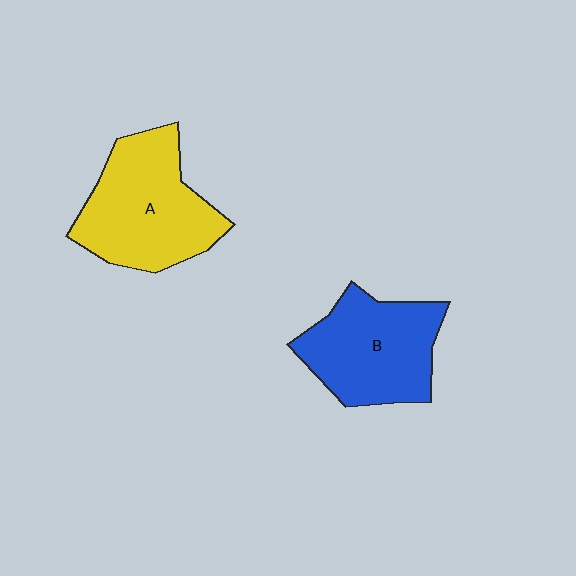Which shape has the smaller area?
Shape B (blue).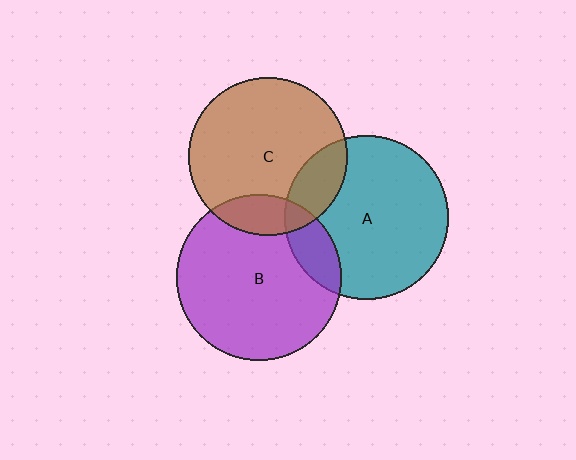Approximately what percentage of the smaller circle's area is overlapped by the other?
Approximately 20%.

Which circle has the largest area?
Circle B (purple).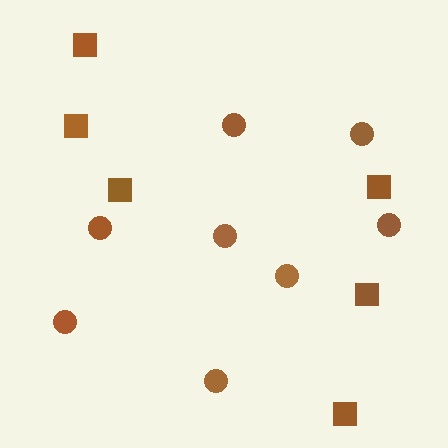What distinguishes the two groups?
There are 2 groups: one group of squares (6) and one group of circles (8).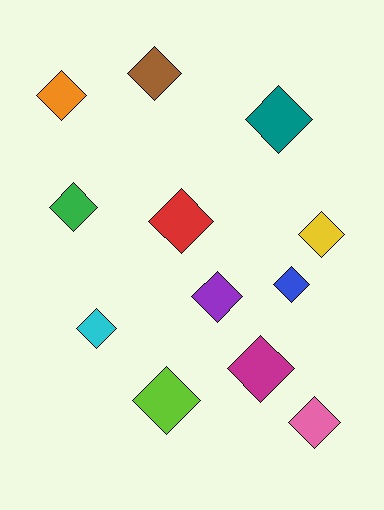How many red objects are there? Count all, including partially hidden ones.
There is 1 red object.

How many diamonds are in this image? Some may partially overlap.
There are 12 diamonds.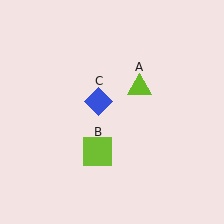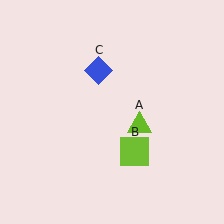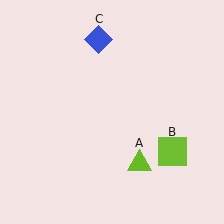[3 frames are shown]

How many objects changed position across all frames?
3 objects changed position: lime triangle (object A), lime square (object B), blue diamond (object C).